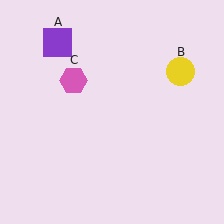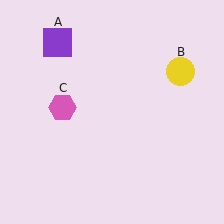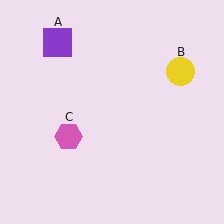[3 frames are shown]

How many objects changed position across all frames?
1 object changed position: pink hexagon (object C).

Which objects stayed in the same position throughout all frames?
Purple square (object A) and yellow circle (object B) remained stationary.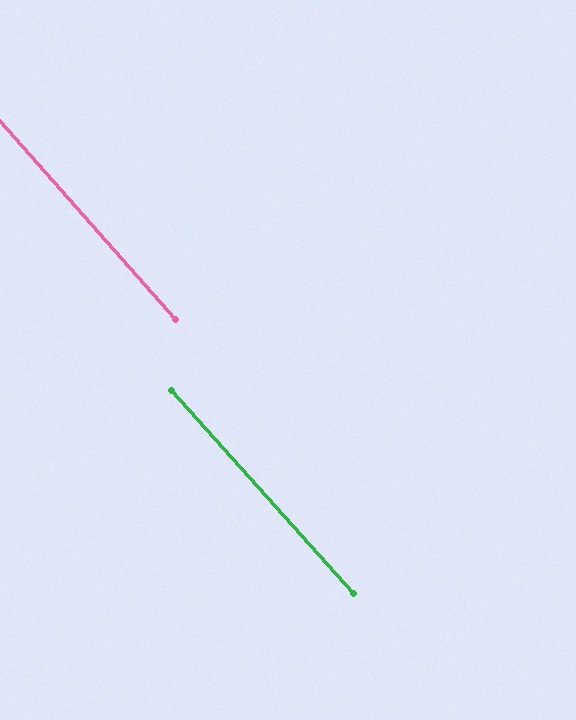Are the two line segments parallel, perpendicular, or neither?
Parallel — their directions differ by only 0.2°.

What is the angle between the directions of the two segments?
Approximately 0 degrees.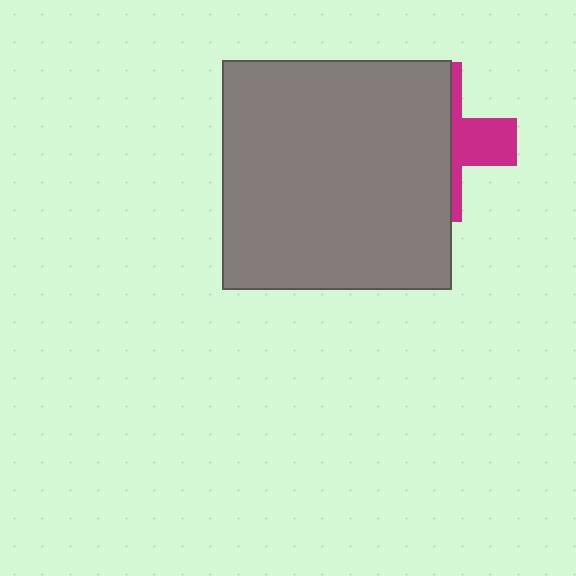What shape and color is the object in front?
The object in front is a gray square.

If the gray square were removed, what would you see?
You would see the complete magenta cross.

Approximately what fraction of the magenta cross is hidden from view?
Roughly 67% of the magenta cross is hidden behind the gray square.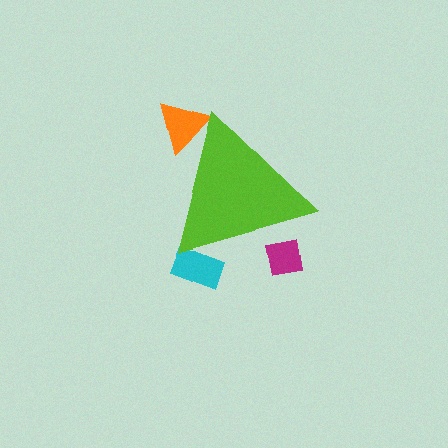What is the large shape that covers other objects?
A lime triangle.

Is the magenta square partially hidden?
Yes, the magenta square is partially hidden behind the lime triangle.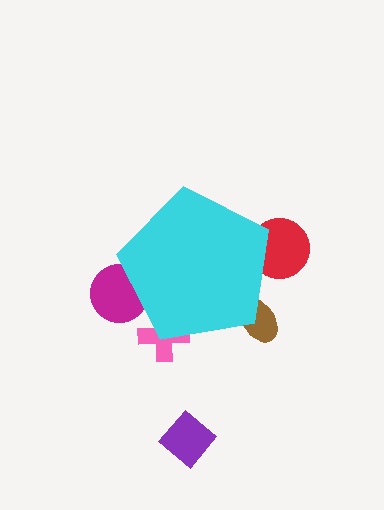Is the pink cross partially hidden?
Yes, the pink cross is partially hidden behind the cyan pentagon.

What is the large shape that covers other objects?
A cyan pentagon.